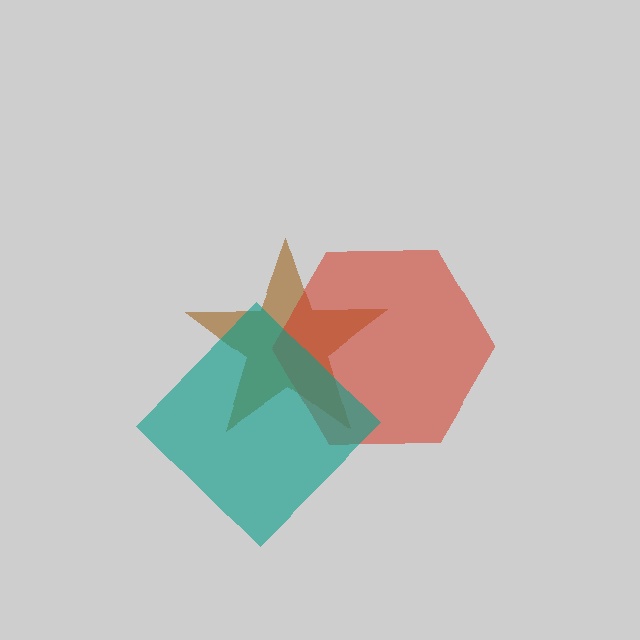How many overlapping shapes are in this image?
There are 3 overlapping shapes in the image.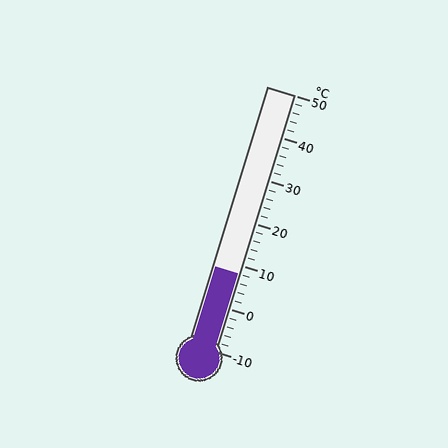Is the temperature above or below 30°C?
The temperature is below 30°C.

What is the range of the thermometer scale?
The thermometer scale ranges from -10°C to 50°C.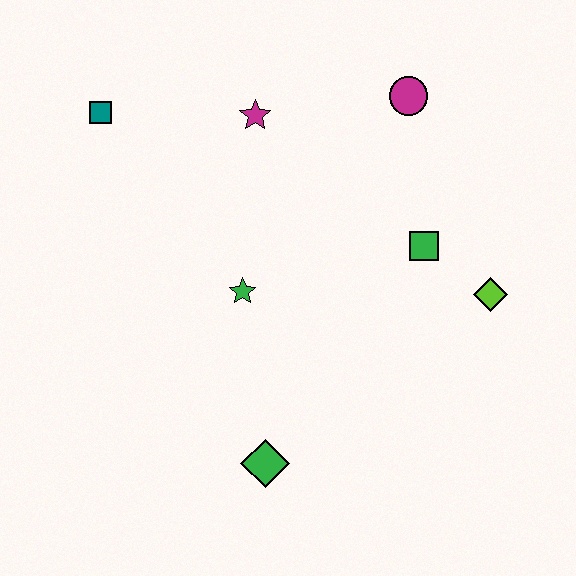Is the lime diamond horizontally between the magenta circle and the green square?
No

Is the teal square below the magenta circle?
Yes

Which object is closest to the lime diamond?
The green square is closest to the lime diamond.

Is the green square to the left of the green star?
No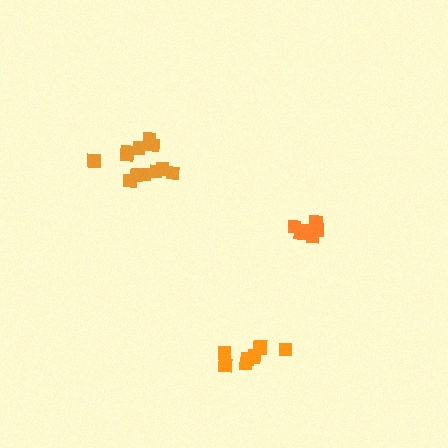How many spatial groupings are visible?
There are 3 spatial groupings.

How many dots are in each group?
Group 1: 6 dots, Group 2: 12 dots, Group 3: 8 dots (26 total).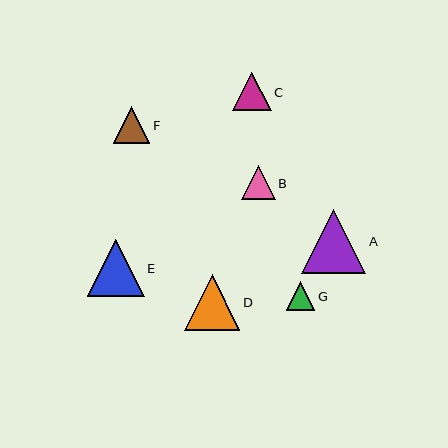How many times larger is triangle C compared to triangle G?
Triangle C is approximately 1.4 times the size of triangle G.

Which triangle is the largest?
Triangle A is the largest with a size of approximately 64 pixels.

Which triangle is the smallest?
Triangle G is the smallest with a size of approximately 28 pixels.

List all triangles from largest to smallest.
From largest to smallest: A, E, D, C, F, B, G.